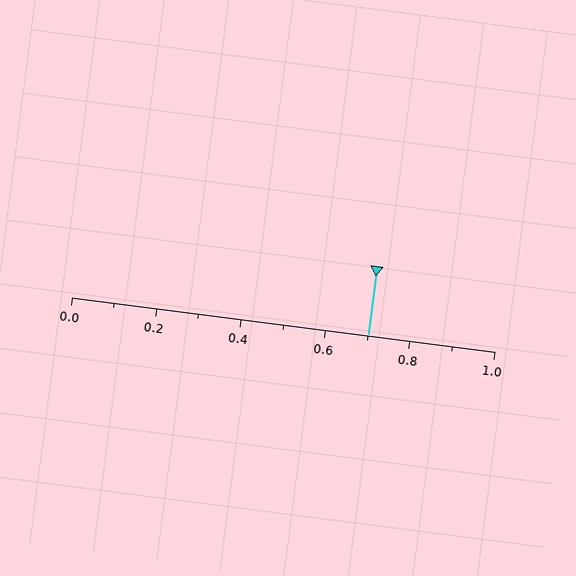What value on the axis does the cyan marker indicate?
The marker indicates approximately 0.7.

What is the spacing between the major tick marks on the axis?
The major ticks are spaced 0.2 apart.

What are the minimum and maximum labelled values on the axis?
The axis runs from 0.0 to 1.0.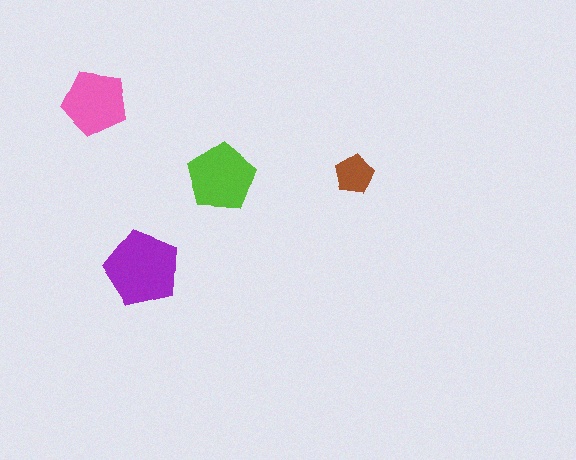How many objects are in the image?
There are 4 objects in the image.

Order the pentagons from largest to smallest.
the purple one, the lime one, the pink one, the brown one.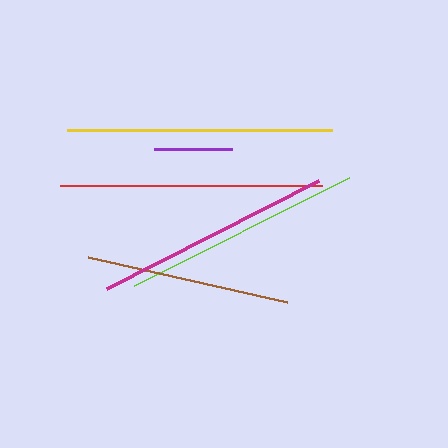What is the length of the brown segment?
The brown segment is approximately 204 pixels long.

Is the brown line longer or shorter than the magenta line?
The magenta line is longer than the brown line.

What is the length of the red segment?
The red segment is approximately 263 pixels long.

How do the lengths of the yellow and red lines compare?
The yellow and red lines are approximately the same length.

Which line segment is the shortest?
The purple line is the shortest at approximately 78 pixels.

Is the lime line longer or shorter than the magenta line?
The lime line is longer than the magenta line.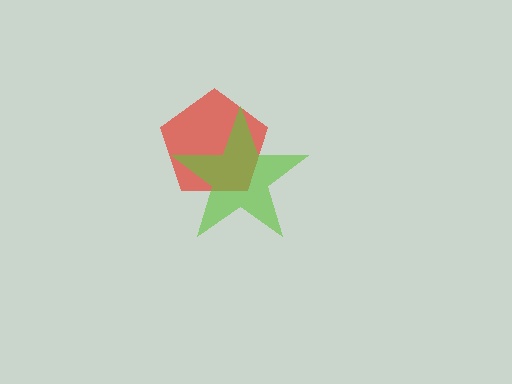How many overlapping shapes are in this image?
There are 2 overlapping shapes in the image.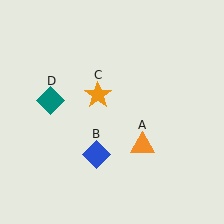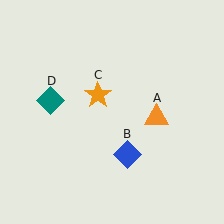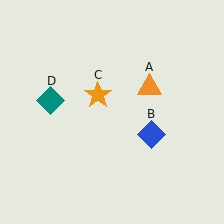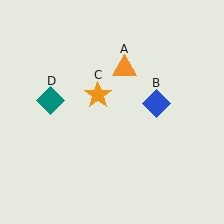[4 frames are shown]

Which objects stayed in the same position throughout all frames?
Orange star (object C) and teal diamond (object D) remained stationary.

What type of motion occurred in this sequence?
The orange triangle (object A), blue diamond (object B) rotated counterclockwise around the center of the scene.